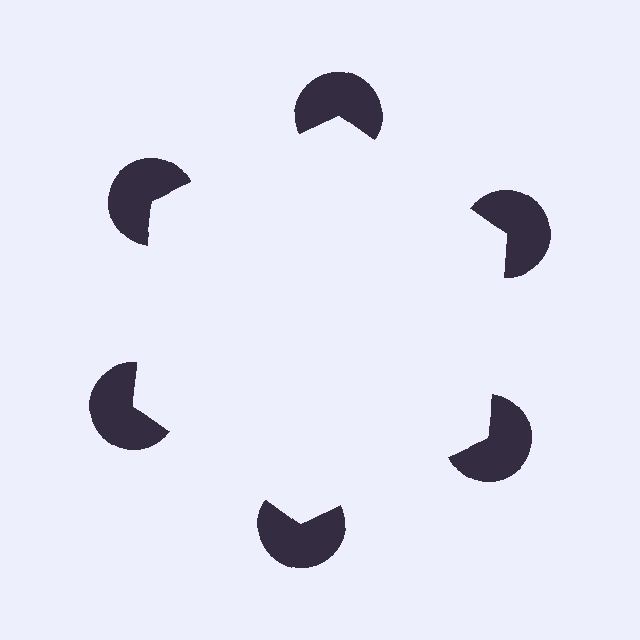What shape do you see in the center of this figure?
An illusory hexagon — its edges are inferred from the aligned wedge cuts in the pac-man discs, not physically drawn.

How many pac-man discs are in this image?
There are 6 — one at each vertex of the illusory hexagon.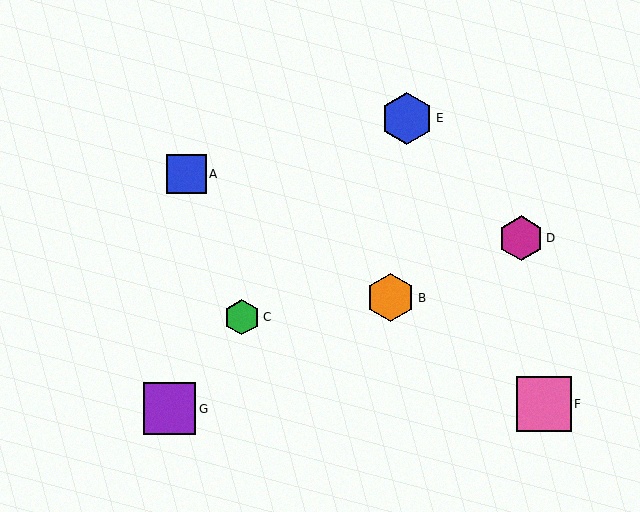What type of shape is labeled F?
Shape F is a pink square.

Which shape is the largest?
The pink square (labeled F) is the largest.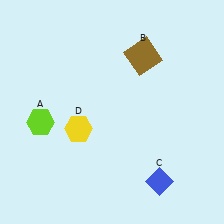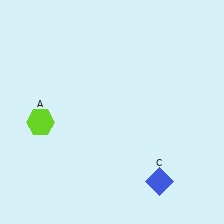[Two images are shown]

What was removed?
The yellow hexagon (D), the brown square (B) were removed in Image 2.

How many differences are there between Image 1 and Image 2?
There are 2 differences between the two images.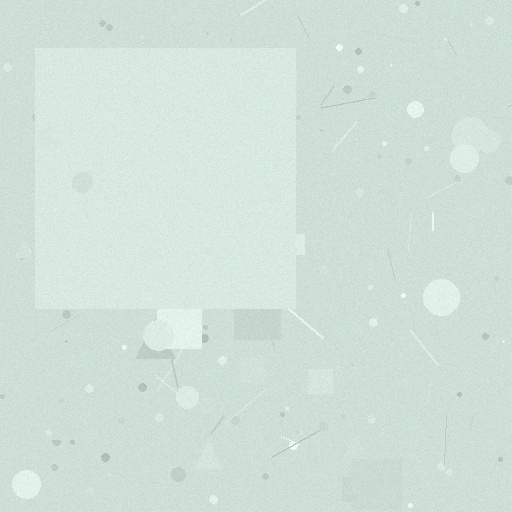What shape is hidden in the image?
A square is hidden in the image.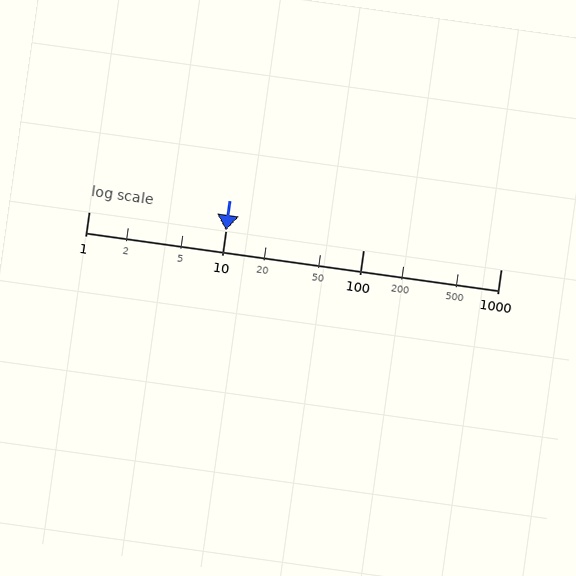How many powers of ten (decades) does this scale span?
The scale spans 3 decades, from 1 to 1000.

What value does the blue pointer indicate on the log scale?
The pointer indicates approximately 9.9.